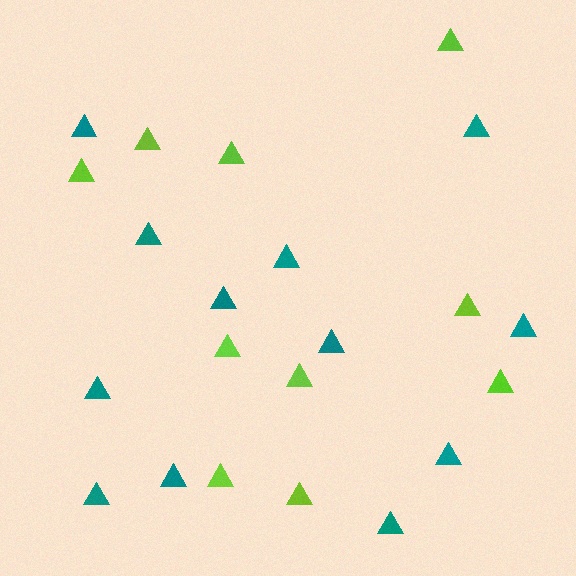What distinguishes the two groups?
There are 2 groups: one group of lime triangles (10) and one group of teal triangles (12).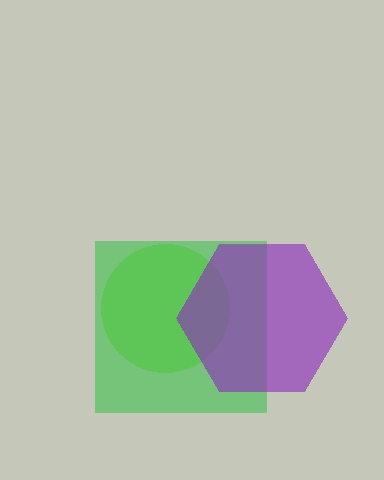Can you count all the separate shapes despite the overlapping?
Yes, there are 3 separate shapes.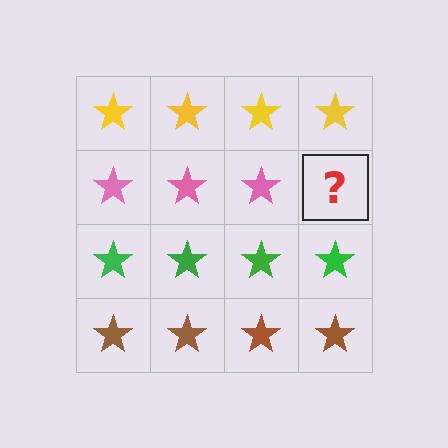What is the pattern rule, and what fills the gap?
The rule is that each row has a consistent color. The gap should be filled with a pink star.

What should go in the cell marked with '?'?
The missing cell should contain a pink star.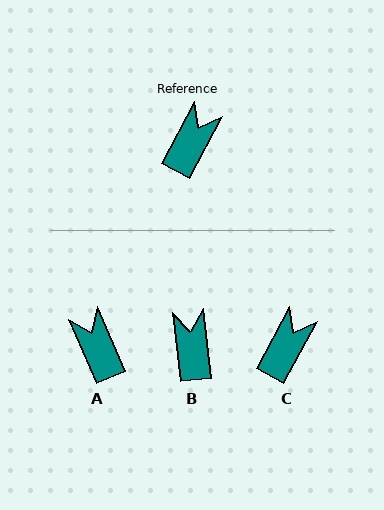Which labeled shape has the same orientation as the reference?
C.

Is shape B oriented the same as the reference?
No, it is off by about 35 degrees.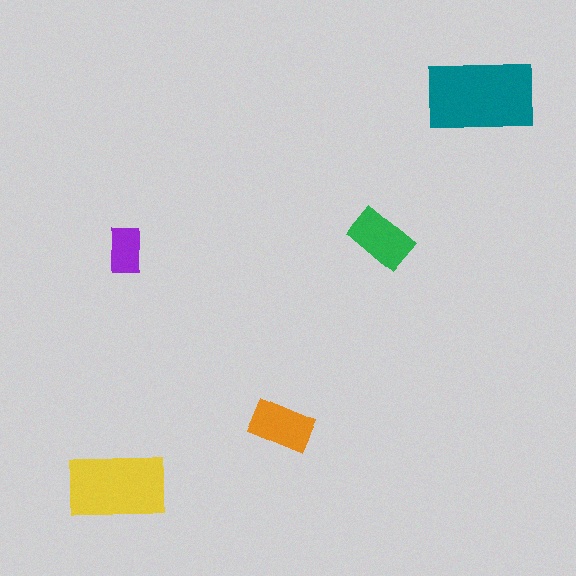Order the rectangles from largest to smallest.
the teal one, the yellow one, the green one, the orange one, the purple one.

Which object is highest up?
The teal rectangle is topmost.